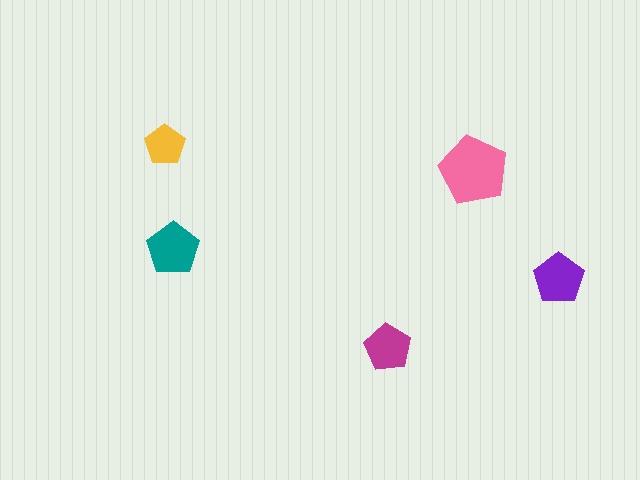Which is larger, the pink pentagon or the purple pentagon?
The pink one.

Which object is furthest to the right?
The purple pentagon is rightmost.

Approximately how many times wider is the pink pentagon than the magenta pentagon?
About 1.5 times wider.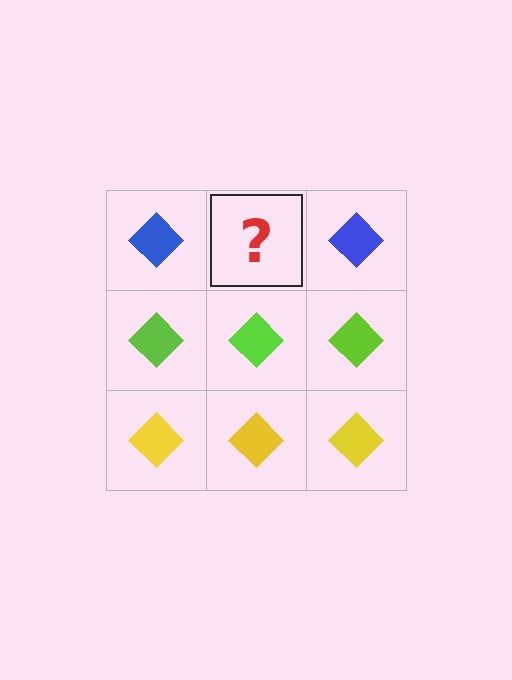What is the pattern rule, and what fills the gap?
The rule is that each row has a consistent color. The gap should be filled with a blue diamond.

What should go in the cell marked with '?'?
The missing cell should contain a blue diamond.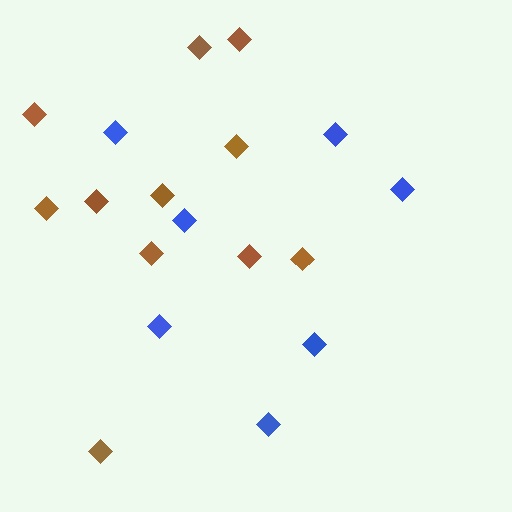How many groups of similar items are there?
There are 2 groups: one group of blue diamonds (7) and one group of brown diamonds (11).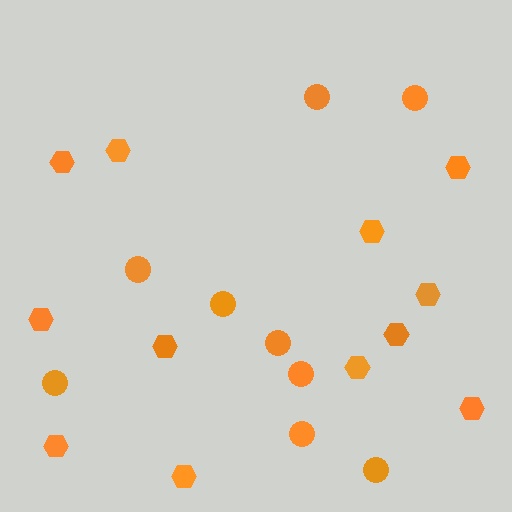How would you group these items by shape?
There are 2 groups: one group of circles (9) and one group of hexagons (12).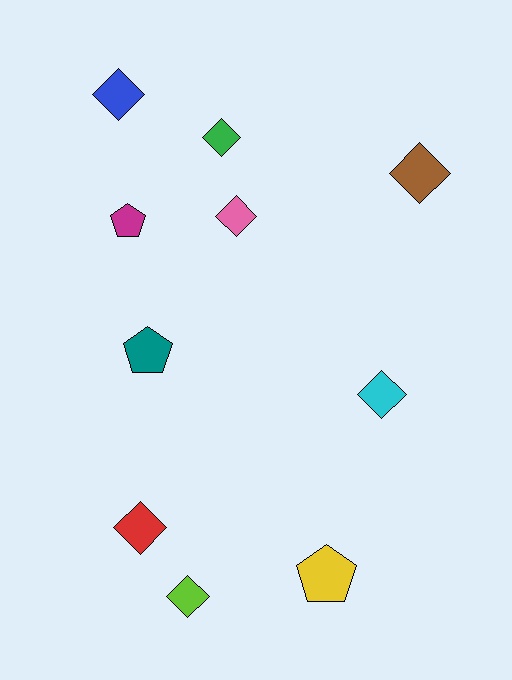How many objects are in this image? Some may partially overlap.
There are 10 objects.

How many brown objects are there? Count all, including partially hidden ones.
There is 1 brown object.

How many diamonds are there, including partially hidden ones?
There are 7 diamonds.